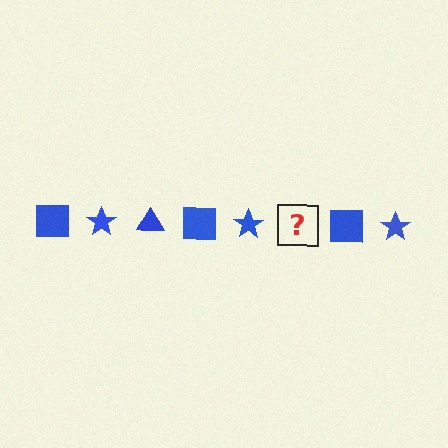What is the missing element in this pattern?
The missing element is a blue triangle.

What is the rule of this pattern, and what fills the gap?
The rule is that the pattern cycles through square, star, triangle shapes in blue. The gap should be filled with a blue triangle.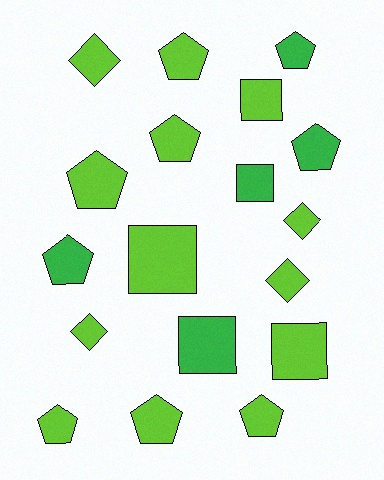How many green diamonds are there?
There are no green diamonds.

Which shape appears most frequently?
Pentagon, with 9 objects.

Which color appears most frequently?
Lime, with 13 objects.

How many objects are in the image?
There are 18 objects.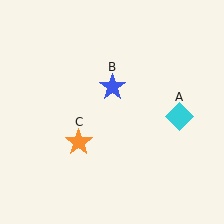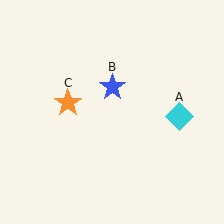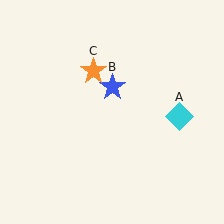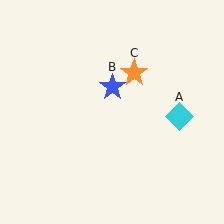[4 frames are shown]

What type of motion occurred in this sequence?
The orange star (object C) rotated clockwise around the center of the scene.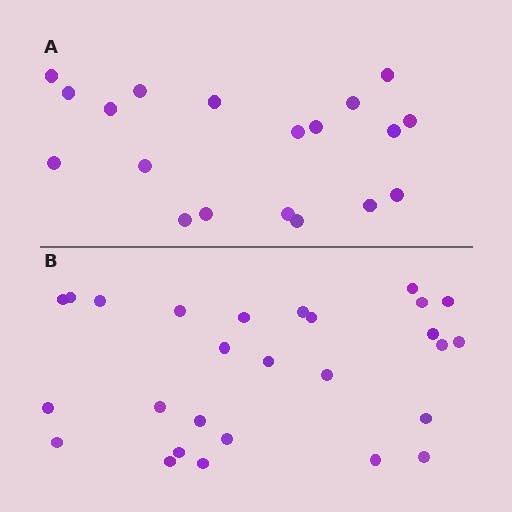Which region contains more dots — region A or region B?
Region B (the bottom region) has more dots.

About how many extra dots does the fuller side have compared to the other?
Region B has roughly 8 or so more dots than region A.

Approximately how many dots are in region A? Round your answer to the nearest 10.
About 20 dots. (The exact count is 19, which rounds to 20.)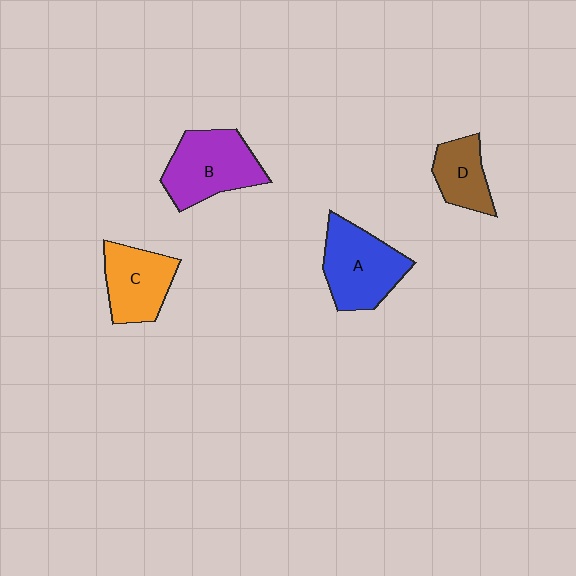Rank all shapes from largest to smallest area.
From largest to smallest: B (purple), A (blue), C (orange), D (brown).